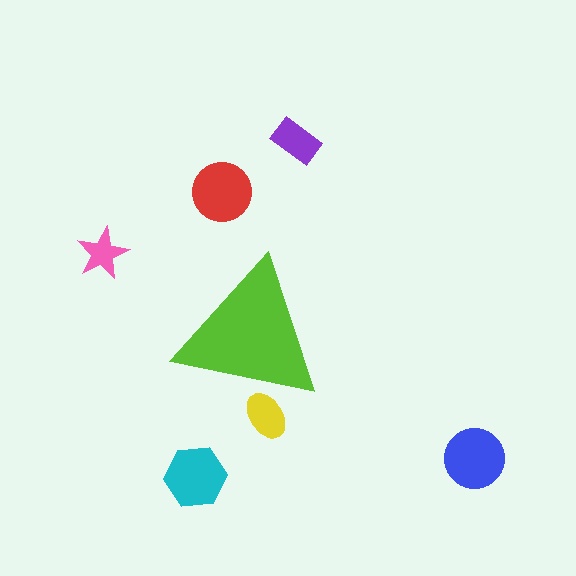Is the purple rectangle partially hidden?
No, the purple rectangle is fully visible.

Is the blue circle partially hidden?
No, the blue circle is fully visible.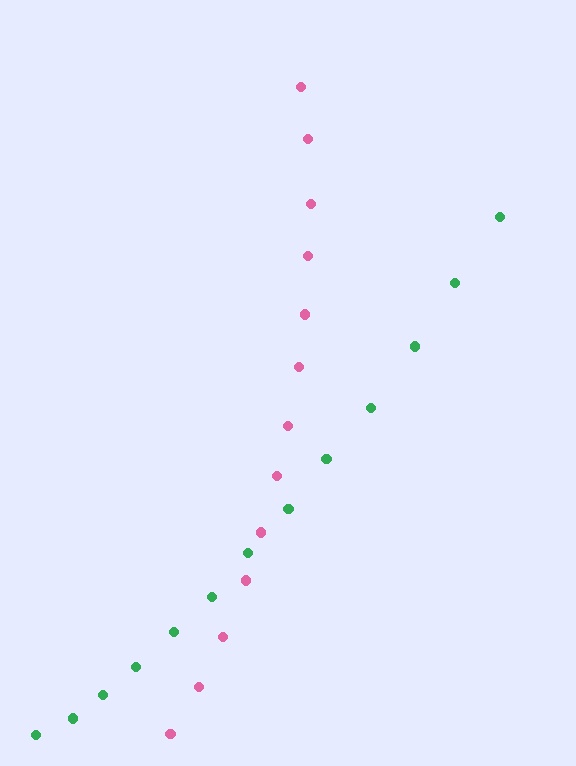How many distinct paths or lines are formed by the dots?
There are 2 distinct paths.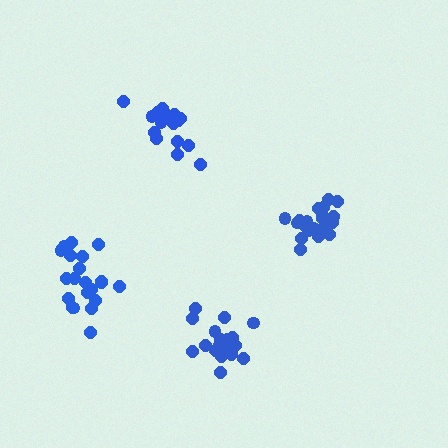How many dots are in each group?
Group 1: 21 dots, Group 2: 21 dots, Group 3: 19 dots, Group 4: 19 dots (80 total).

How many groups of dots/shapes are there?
There are 4 groups.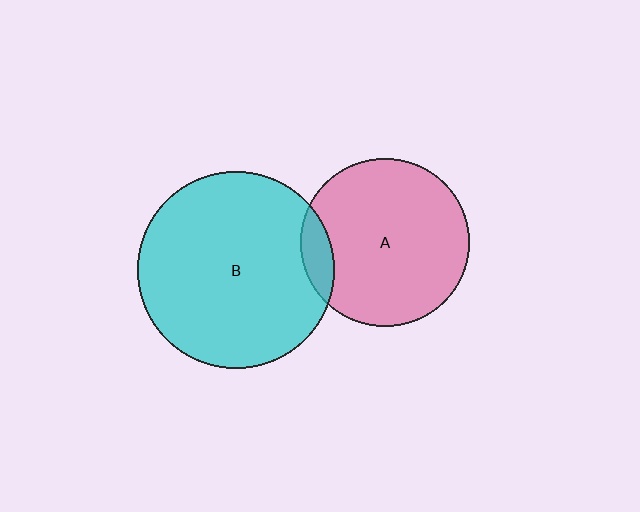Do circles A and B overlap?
Yes.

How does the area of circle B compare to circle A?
Approximately 1.4 times.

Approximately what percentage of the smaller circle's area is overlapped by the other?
Approximately 10%.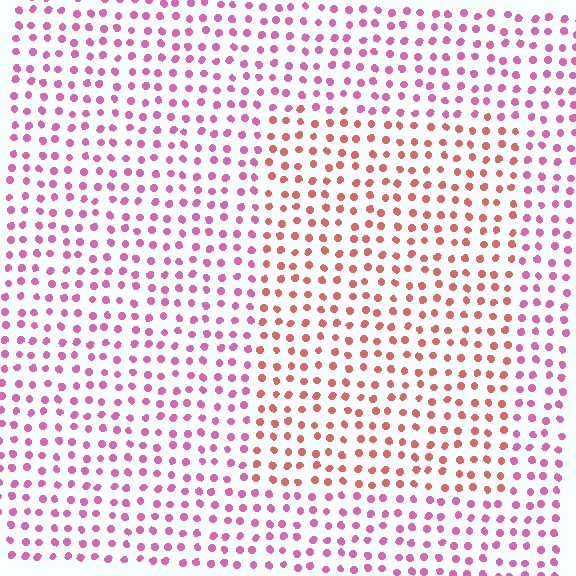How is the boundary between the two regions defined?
The boundary is defined purely by a slight shift in hue (about 43 degrees). Spacing, size, and orientation are identical on both sides.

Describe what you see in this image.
The image is filled with small pink elements in a uniform arrangement. A rectangle-shaped region is visible where the elements are tinted to a slightly different hue, forming a subtle color boundary.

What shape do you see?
I see a rectangle.